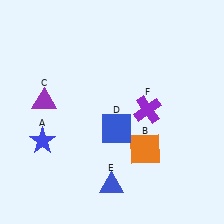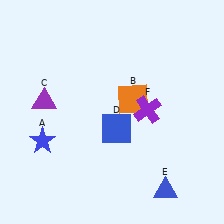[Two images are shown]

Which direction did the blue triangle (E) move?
The blue triangle (E) moved right.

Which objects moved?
The objects that moved are: the orange square (B), the blue triangle (E).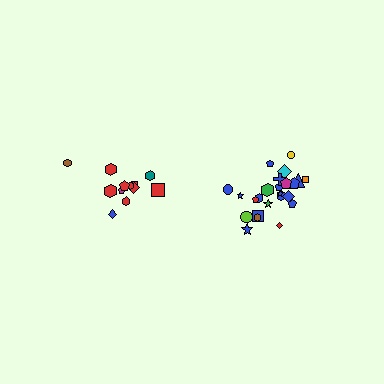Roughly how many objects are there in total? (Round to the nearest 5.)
Roughly 35 objects in total.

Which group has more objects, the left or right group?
The right group.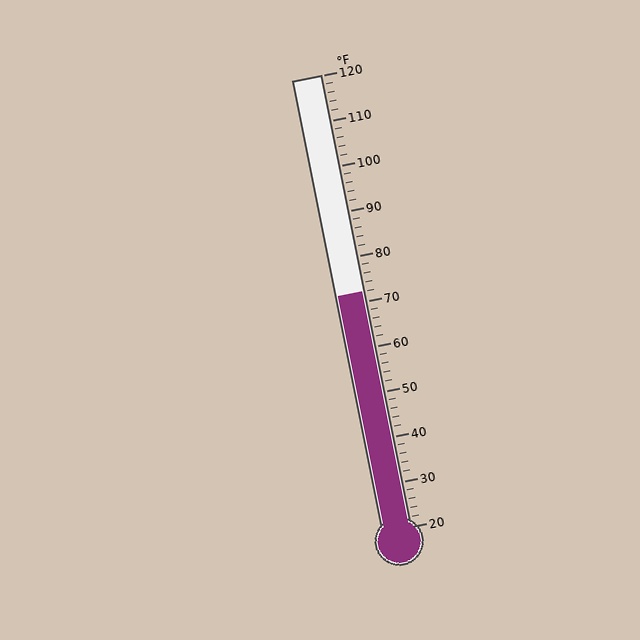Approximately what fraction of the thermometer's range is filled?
The thermometer is filled to approximately 50% of its range.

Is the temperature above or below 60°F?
The temperature is above 60°F.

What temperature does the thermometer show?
The thermometer shows approximately 72°F.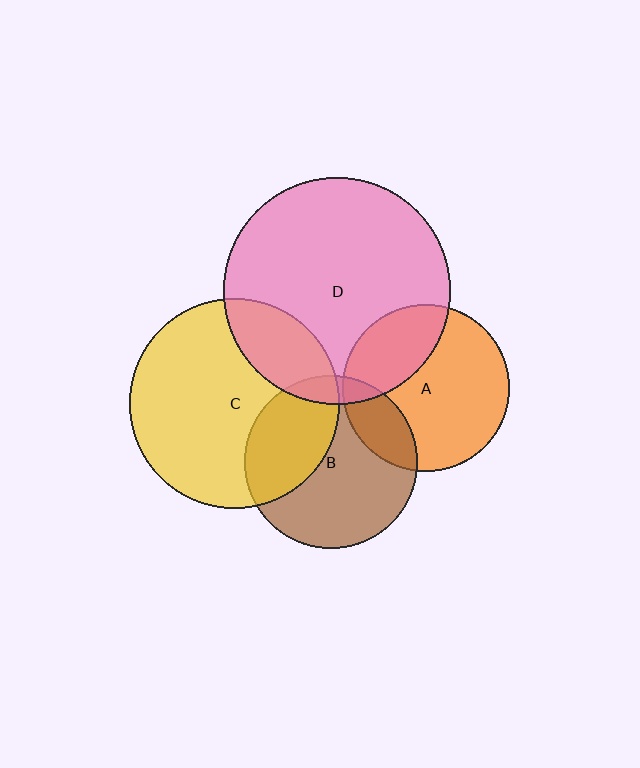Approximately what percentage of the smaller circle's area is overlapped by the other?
Approximately 35%.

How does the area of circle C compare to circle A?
Approximately 1.6 times.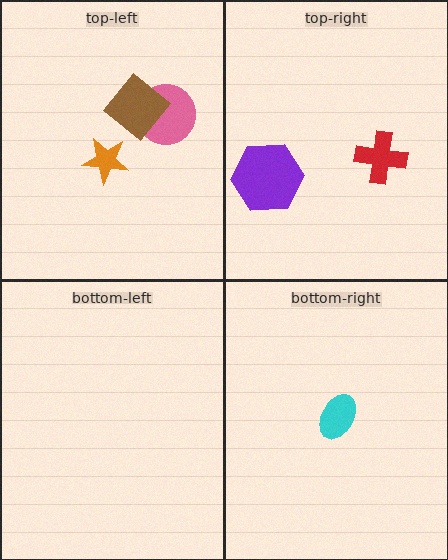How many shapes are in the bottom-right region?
1.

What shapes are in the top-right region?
The red cross, the purple hexagon.